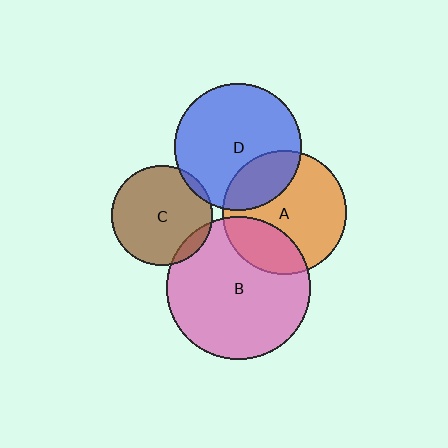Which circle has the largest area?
Circle B (pink).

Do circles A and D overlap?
Yes.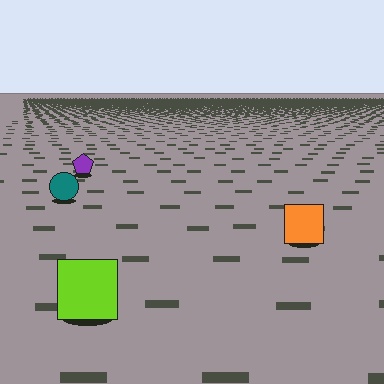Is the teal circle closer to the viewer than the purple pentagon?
Yes. The teal circle is closer — you can tell from the texture gradient: the ground texture is coarser near it.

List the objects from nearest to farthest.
From nearest to farthest: the lime square, the orange square, the teal circle, the purple pentagon.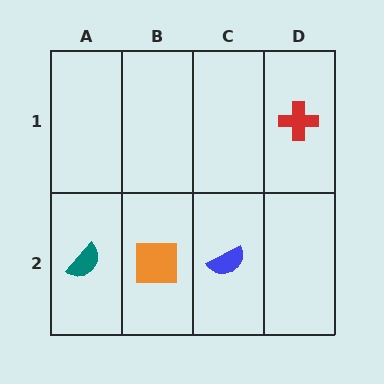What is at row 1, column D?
A red cross.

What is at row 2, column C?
A blue semicircle.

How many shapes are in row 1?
1 shape.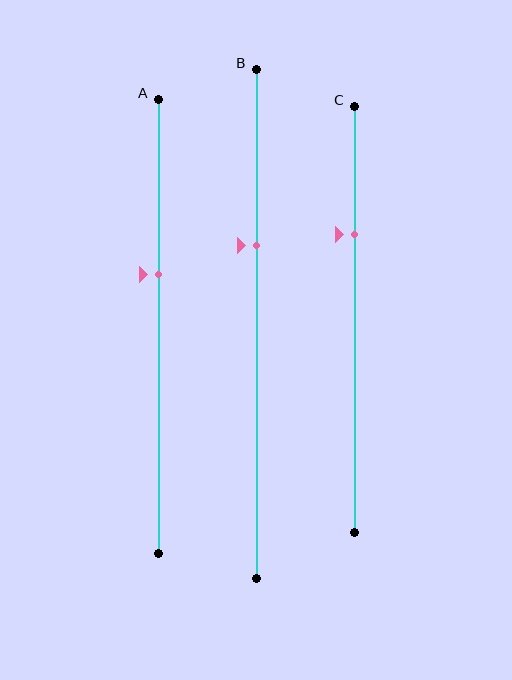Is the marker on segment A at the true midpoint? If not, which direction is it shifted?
No, the marker on segment A is shifted upward by about 12% of the segment length.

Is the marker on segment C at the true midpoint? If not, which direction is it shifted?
No, the marker on segment C is shifted upward by about 20% of the segment length.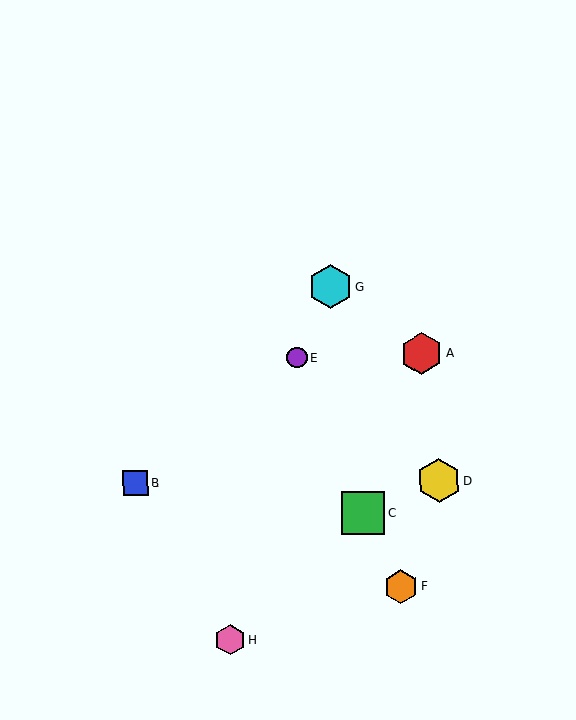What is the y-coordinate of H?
Object H is at y≈640.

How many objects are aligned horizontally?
2 objects (B, D) are aligned horizontally.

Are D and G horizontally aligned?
No, D is at y≈481 and G is at y≈287.